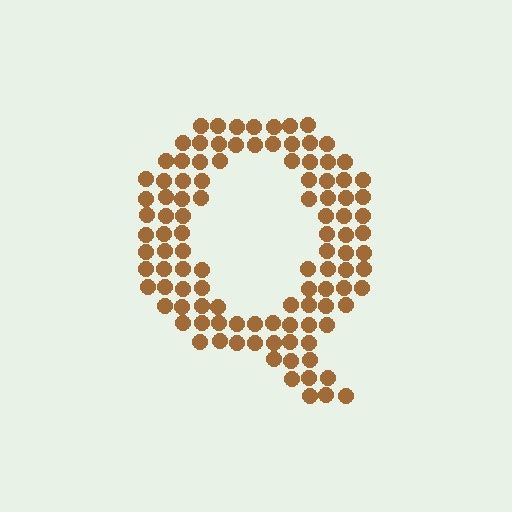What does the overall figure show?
The overall figure shows the letter Q.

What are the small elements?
The small elements are circles.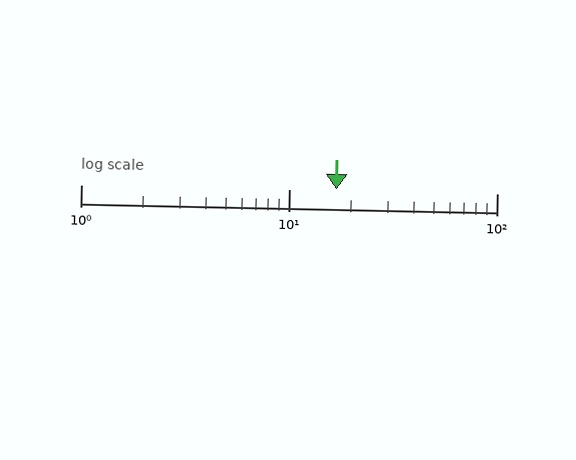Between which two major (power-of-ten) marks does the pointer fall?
The pointer is between 10 and 100.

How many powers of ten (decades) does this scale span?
The scale spans 2 decades, from 1 to 100.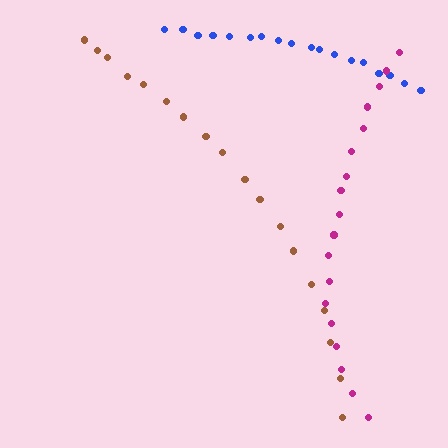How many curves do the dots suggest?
There are 3 distinct paths.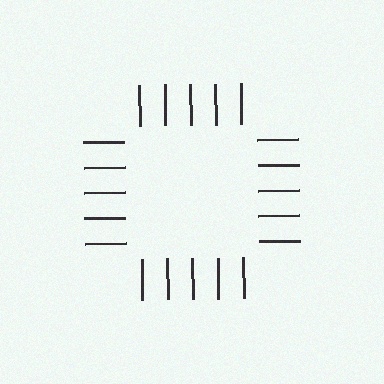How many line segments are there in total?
20 — 5 along each of the 4 edges.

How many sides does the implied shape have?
4 sides — the line-ends trace a square.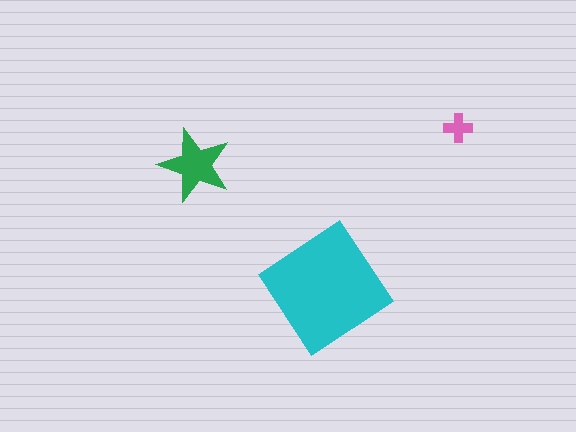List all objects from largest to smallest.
The cyan diamond, the green star, the pink cross.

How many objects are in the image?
There are 3 objects in the image.